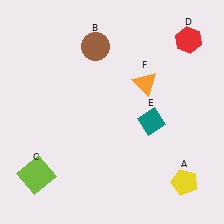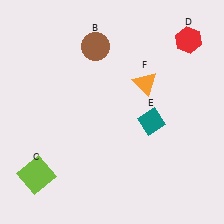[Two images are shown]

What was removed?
The yellow pentagon (A) was removed in Image 2.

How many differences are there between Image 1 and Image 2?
There is 1 difference between the two images.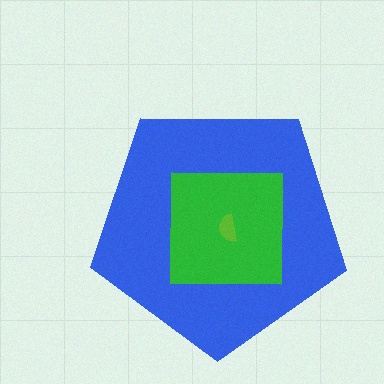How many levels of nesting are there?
3.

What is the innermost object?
The lime semicircle.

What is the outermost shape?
The blue pentagon.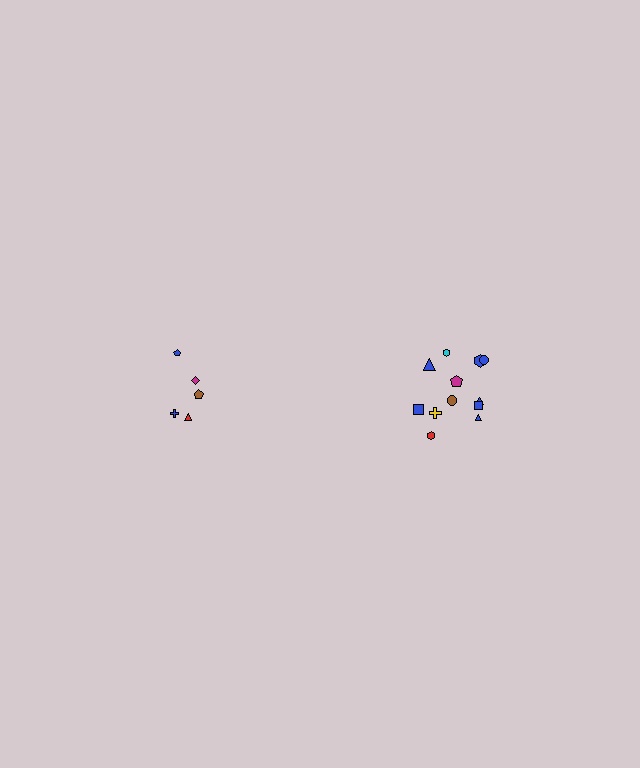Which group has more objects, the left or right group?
The right group.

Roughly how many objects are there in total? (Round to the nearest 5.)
Roughly 15 objects in total.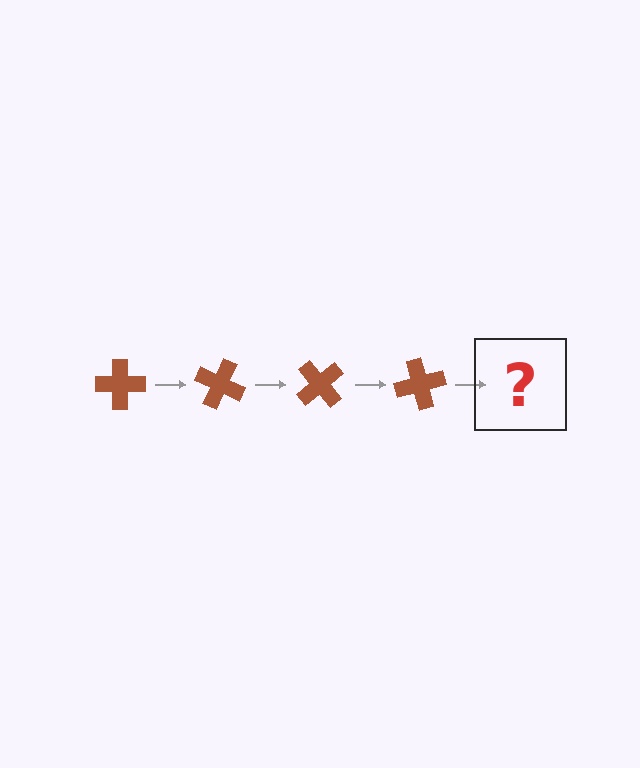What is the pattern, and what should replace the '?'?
The pattern is that the cross rotates 25 degrees each step. The '?' should be a brown cross rotated 100 degrees.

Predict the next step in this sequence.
The next step is a brown cross rotated 100 degrees.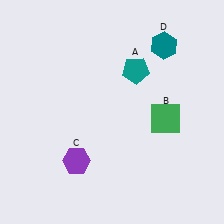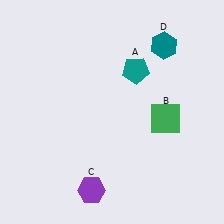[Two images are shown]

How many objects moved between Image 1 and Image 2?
1 object moved between the two images.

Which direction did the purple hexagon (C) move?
The purple hexagon (C) moved down.